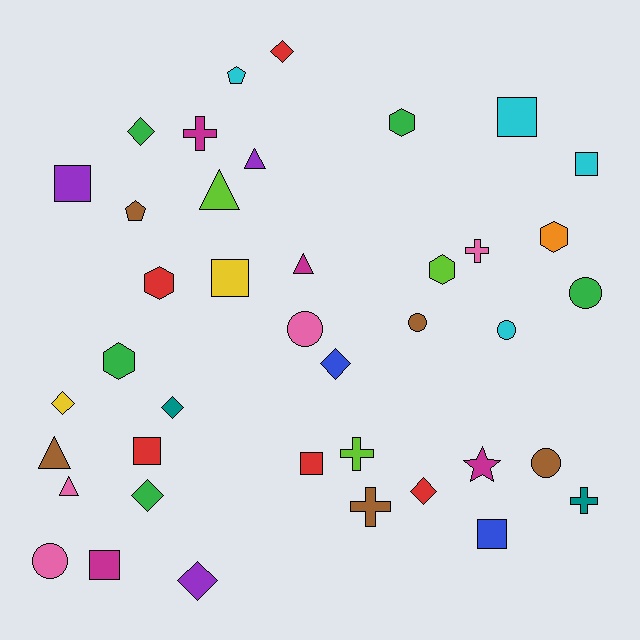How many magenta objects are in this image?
There are 4 magenta objects.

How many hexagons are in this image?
There are 5 hexagons.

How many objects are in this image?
There are 40 objects.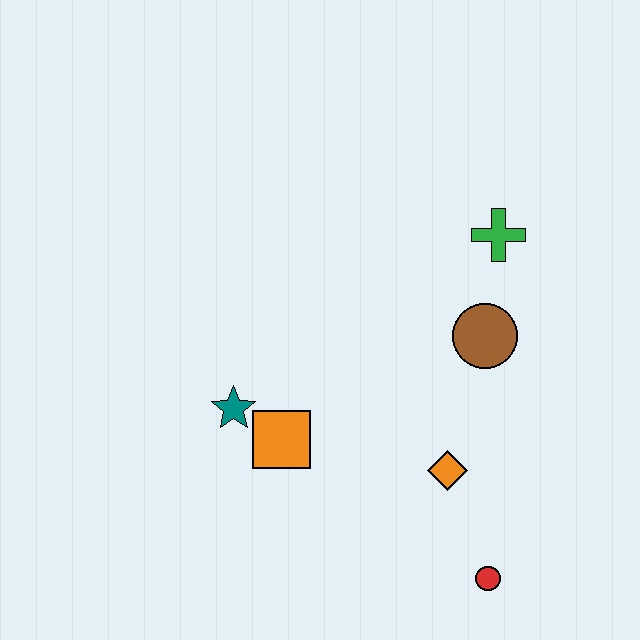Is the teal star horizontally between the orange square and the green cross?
No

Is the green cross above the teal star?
Yes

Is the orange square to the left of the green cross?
Yes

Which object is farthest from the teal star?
The green cross is farthest from the teal star.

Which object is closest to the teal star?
The orange square is closest to the teal star.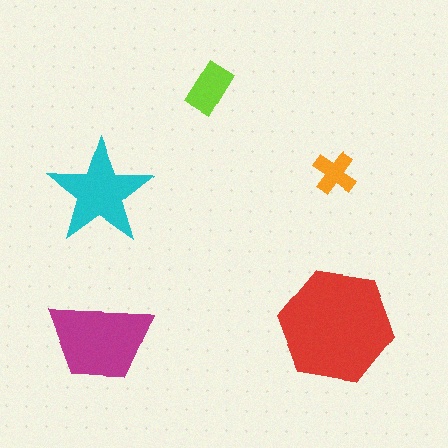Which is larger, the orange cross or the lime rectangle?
The lime rectangle.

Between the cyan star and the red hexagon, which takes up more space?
The red hexagon.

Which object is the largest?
The red hexagon.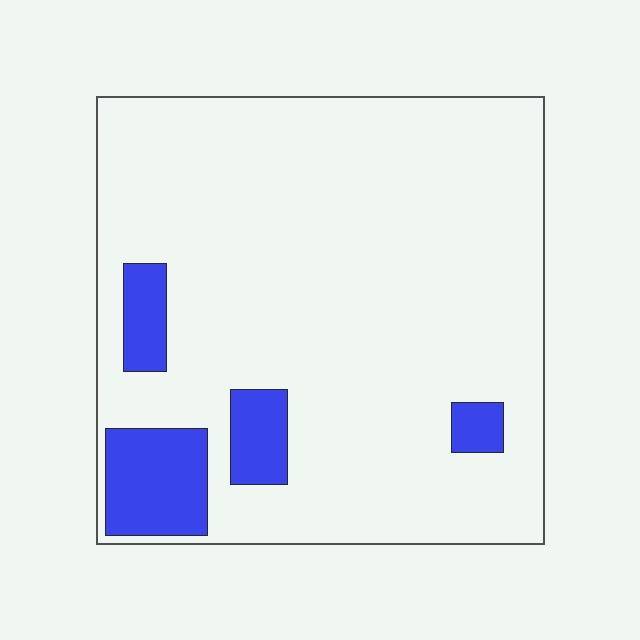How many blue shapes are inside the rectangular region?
4.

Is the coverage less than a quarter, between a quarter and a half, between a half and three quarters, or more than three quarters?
Less than a quarter.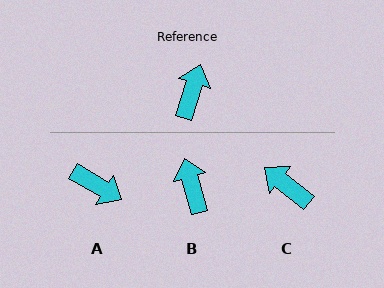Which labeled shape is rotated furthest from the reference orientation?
A, about 103 degrees away.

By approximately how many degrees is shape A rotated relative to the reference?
Approximately 103 degrees clockwise.